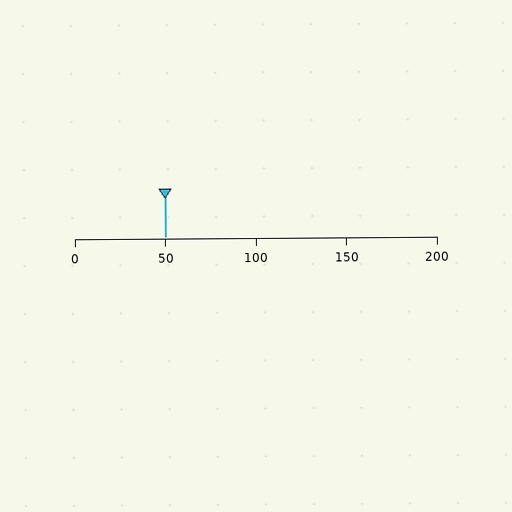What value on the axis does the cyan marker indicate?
The marker indicates approximately 50.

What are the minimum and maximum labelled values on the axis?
The axis runs from 0 to 200.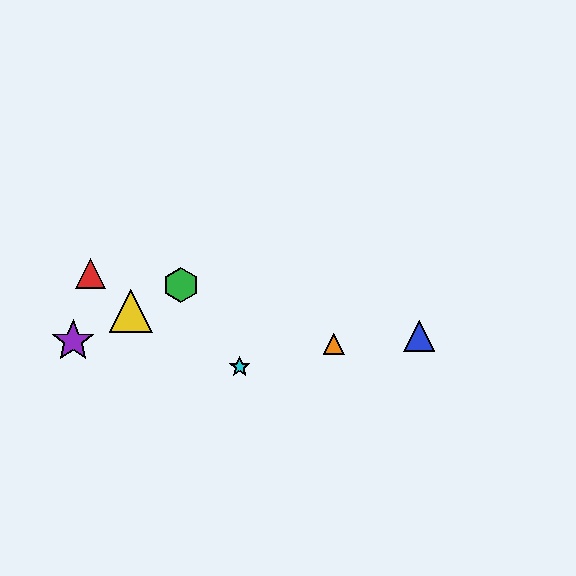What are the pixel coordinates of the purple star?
The purple star is at (73, 341).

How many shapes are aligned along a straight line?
3 shapes (the green hexagon, the yellow triangle, the purple star) are aligned along a straight line.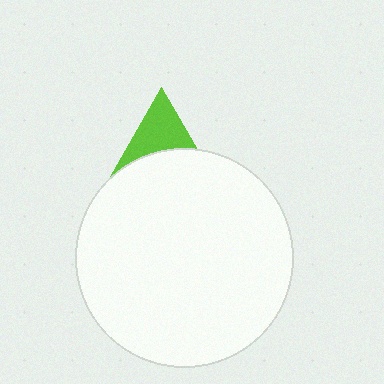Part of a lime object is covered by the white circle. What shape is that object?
It is a triangle.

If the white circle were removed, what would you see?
You would see the complete lime triangle.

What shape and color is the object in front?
The object in front is a white circle.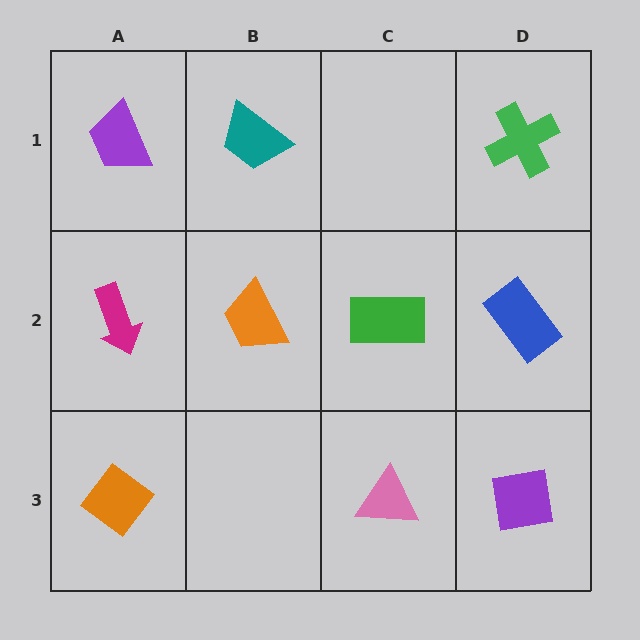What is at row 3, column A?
An orange diamond.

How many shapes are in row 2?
4 shapes.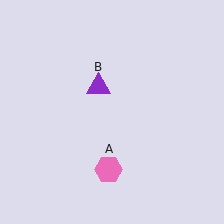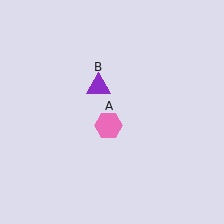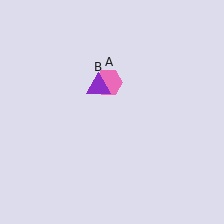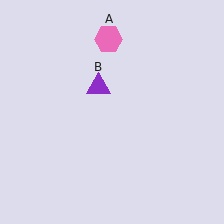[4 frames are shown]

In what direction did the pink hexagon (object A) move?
The pink hexagon (object A) moved up.